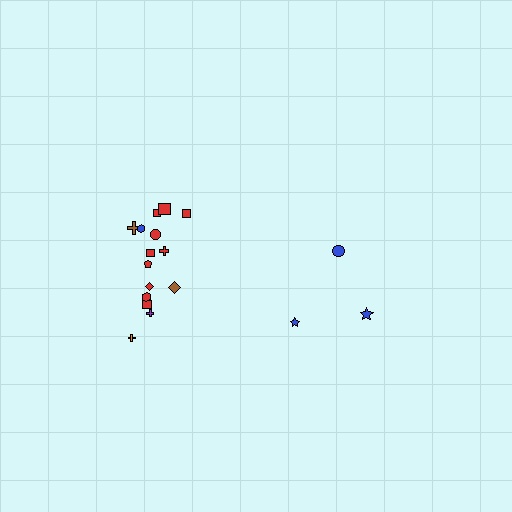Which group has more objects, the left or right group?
The left group.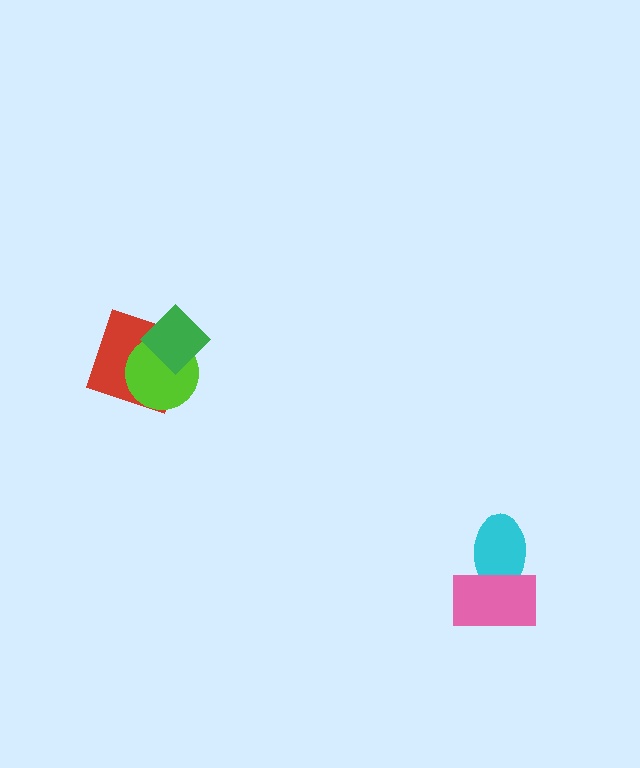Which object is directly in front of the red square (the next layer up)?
The lime circle is directly in front of the red square.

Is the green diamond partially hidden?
No, no other shape covers it.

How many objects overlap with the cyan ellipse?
1 object overlaps with the cyan ellipse.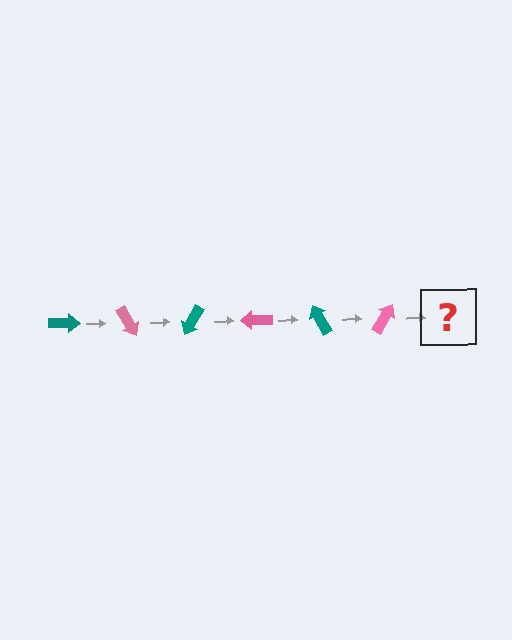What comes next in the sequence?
The next element should be a teal arrow, rotated 360 degrees from the start.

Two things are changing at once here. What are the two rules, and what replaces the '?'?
The two rules are that it rotates 60 degrees each step and the color cycles through teal and pink. The '?' should be a teal arrow, rotated 360 degrees from the start.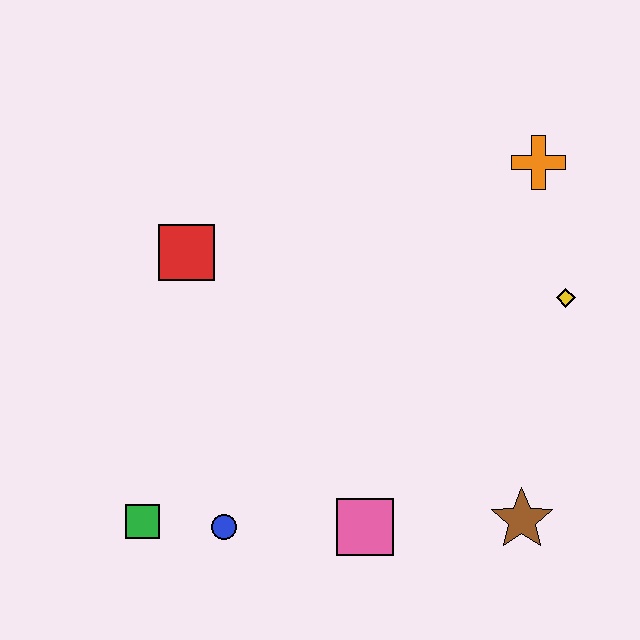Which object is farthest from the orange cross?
The green square is farthest from the orange cross.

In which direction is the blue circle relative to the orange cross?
The blue circle is below the orange cross.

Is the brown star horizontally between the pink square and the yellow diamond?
Yes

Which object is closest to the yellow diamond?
The orange cross is closest to the yellow diamond.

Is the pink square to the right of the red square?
Yes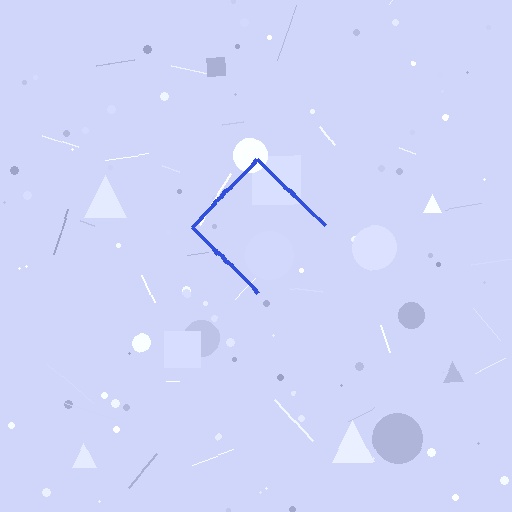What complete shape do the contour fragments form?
The contour fragments form a diamond.